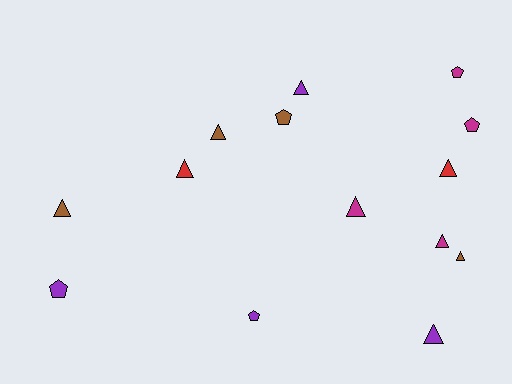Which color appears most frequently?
Magenta, with 4 objects.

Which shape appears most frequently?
Triangle, with 9 objects.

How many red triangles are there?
There are 2 red triangles.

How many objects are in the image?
There are 14 objects.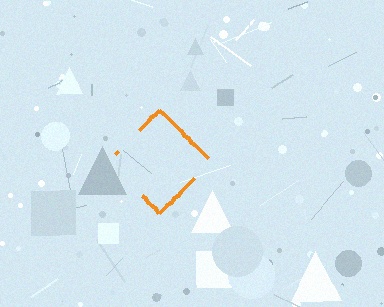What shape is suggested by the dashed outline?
The dashed outline suggests a diamond.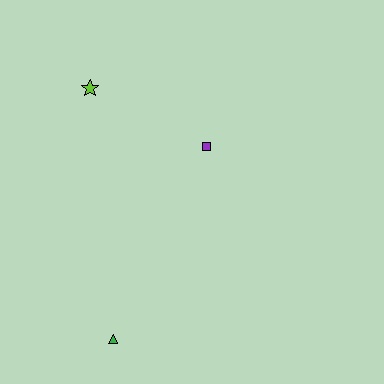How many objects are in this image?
There are 3 objects.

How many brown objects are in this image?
There are no brown objects.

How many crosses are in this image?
There are no crosses.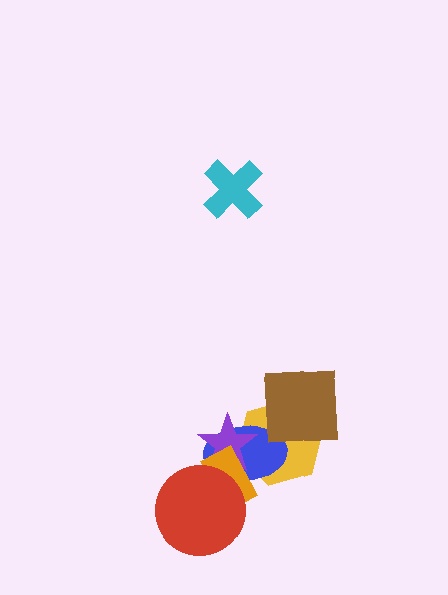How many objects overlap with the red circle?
2 objects overlap with the red circle.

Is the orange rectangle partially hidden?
Yes, it is partially covered by another shape.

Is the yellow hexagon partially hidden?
Yes, it is partially covered by another shape.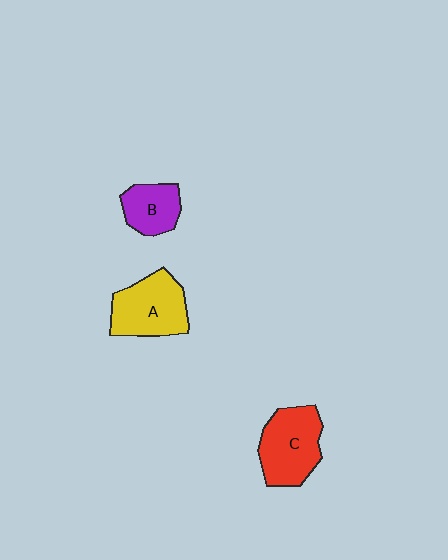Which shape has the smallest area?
Shape B (purple).